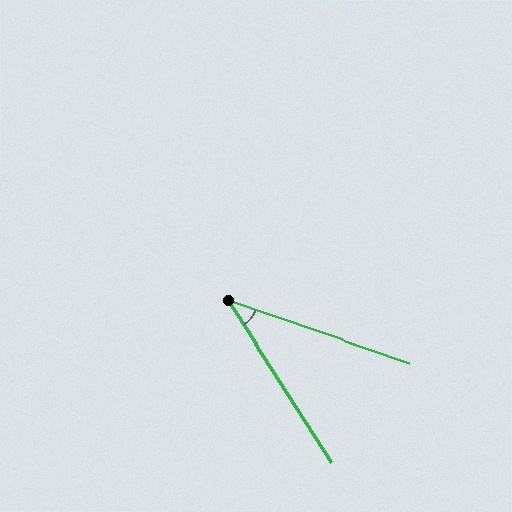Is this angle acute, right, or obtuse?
It is acute.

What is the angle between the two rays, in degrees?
Approximately 39 degrees.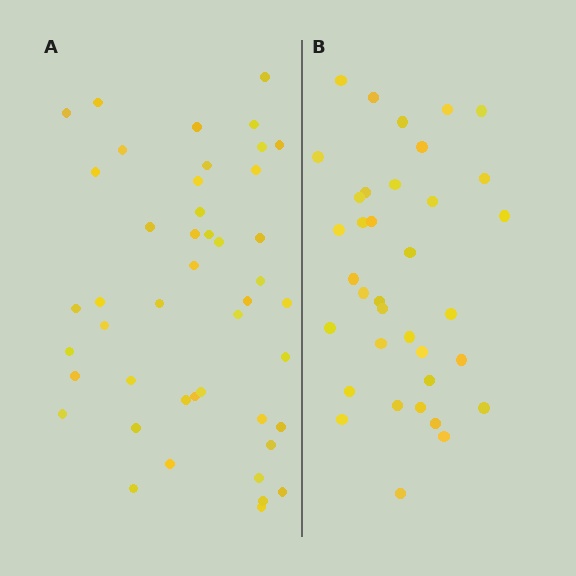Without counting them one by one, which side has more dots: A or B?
Region A (the left region) has more dots.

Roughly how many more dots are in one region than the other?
Region A has roughly 8 or so more dots than region B.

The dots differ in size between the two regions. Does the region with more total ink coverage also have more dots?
No. Region B has more total ink coverage because its dots are larger, but region A actually contains more individual dots. Total area can be misleading — the number of items is what matters here.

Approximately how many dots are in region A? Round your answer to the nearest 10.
About 40 dots. (The exact count is 45, which rounds to 40.)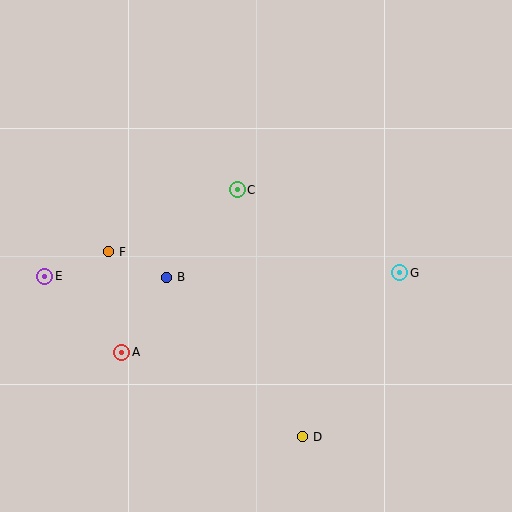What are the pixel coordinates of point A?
Point A is at (122, 352).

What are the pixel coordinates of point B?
Point B is at (167, 277).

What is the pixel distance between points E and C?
The distance between E and C is 211 pixels.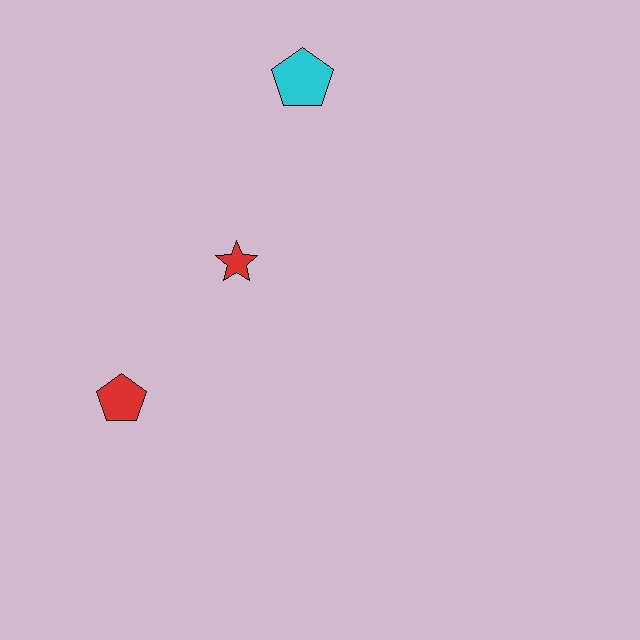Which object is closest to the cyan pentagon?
The red star is closest to the cyan pentagon.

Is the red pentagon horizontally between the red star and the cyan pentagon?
No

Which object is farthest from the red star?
The cyan pentagon is farthest from the red star.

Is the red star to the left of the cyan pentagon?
Yes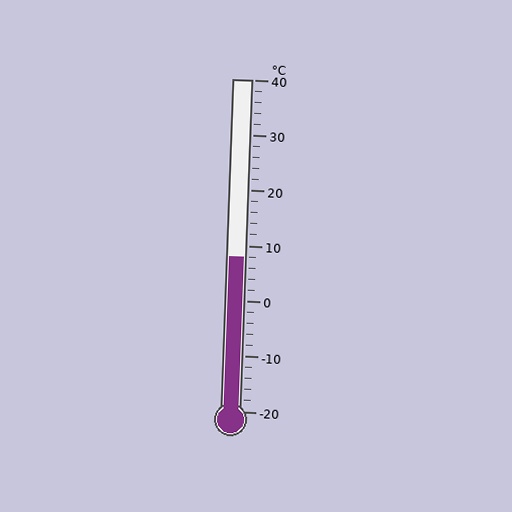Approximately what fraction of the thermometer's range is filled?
The thermometer is filled to approximately 45% of its range.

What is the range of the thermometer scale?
The thermometer scale ranges from -20°C to 40°C.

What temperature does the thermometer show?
The thermometer shows approximately 8°C.